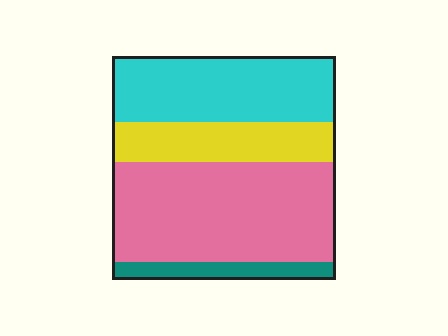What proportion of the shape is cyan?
Cyan takes up between a sixth and a third of the shape.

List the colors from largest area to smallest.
From largest to smallest: pink, cyan, yellow, teal.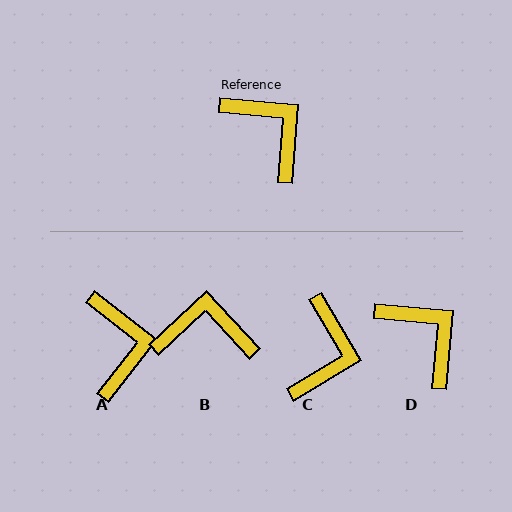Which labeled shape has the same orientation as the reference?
D.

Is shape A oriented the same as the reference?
No, it is off by about 33 degrees.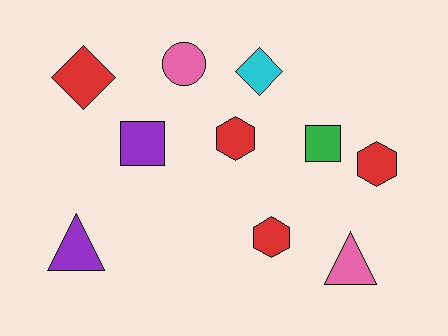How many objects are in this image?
There are 10 objects.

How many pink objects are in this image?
There are 2 pink objects.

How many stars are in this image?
There are no stars.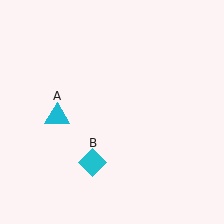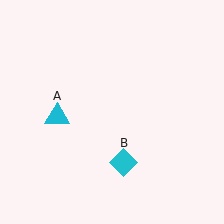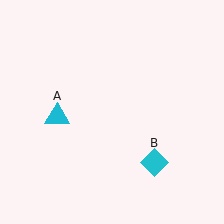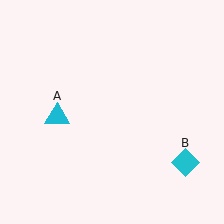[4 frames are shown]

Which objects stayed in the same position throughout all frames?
Cyan triangle (object A) remained stationary.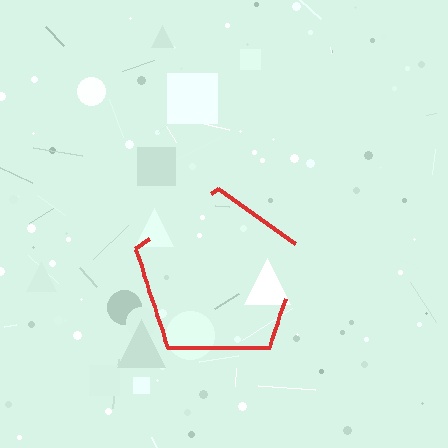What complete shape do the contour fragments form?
The contour fragments form a pentagon.